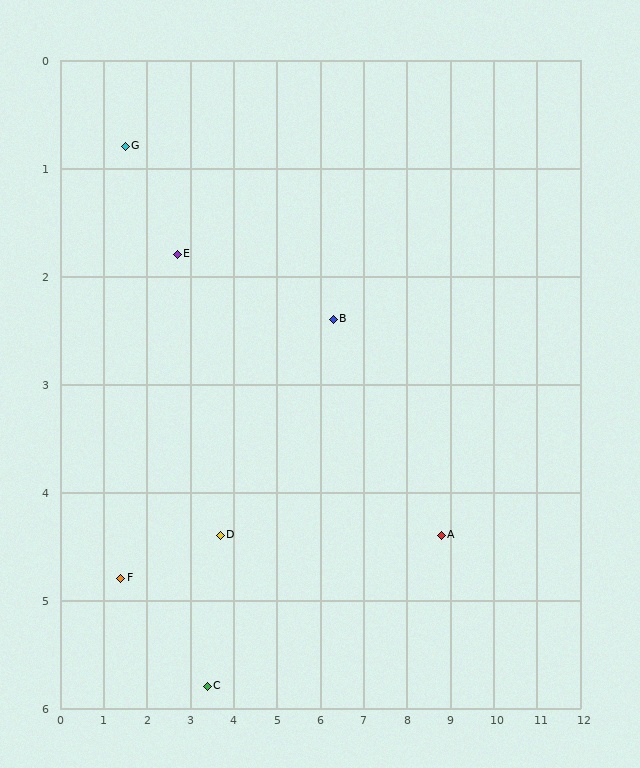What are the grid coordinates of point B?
Point B is at approximately (6.3, 2.4).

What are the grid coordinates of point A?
Point A is at approximately (8.8, 4.4).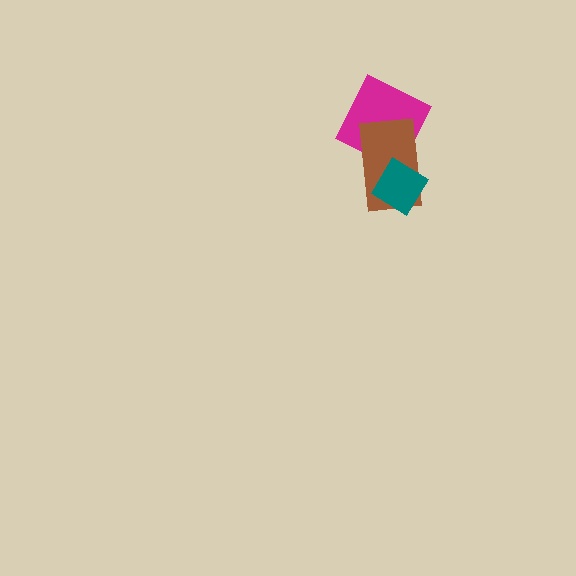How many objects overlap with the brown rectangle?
2 objects overlap with the brown rectangle.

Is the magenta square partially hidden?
Yes, it is partially covered by another shape.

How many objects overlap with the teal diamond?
1 object overlaps with the teal diamond.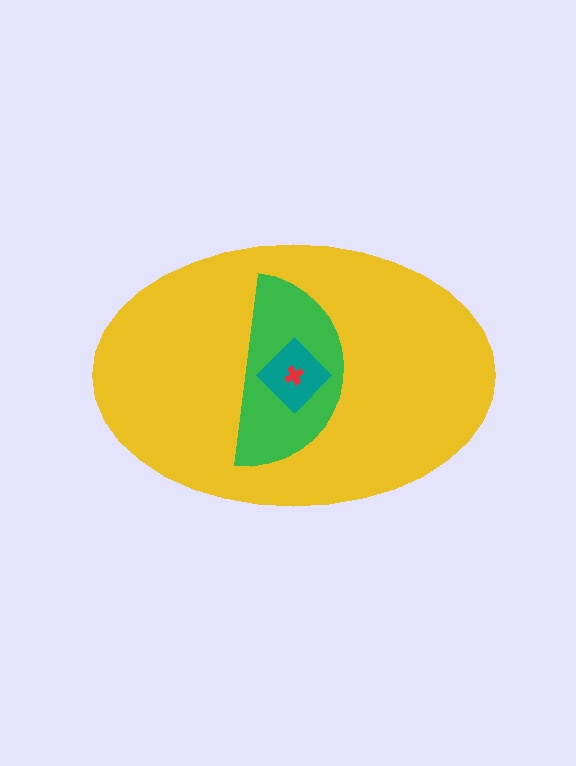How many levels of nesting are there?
4.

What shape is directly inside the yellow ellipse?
The green semicircle.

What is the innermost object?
The red cross.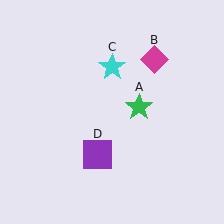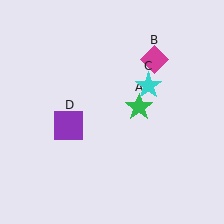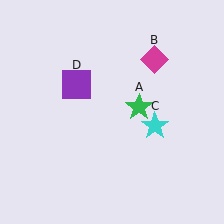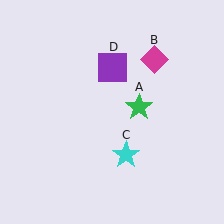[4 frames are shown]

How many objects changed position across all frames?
2 objects changed position: cyan star (object C), purple square (object D).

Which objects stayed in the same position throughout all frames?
Green star (object A) and magenta diamond (object B) remained stationary.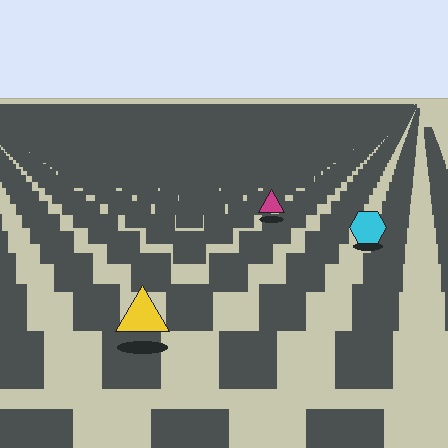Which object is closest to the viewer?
The yellow triangle is closest. The texture marks near it are larger and more spread out.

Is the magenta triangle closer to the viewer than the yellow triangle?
No. The yellow triangle is closer — you can tell from the texture gradient: the ground texture is coarser near it.